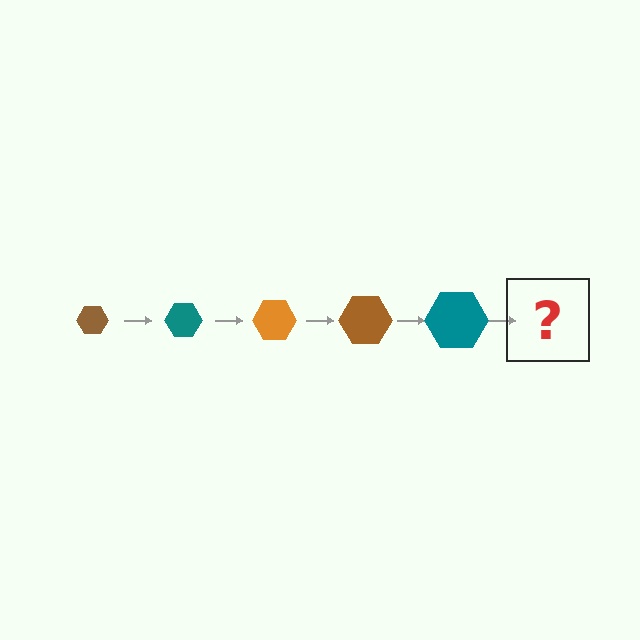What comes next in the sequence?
The next element should be an orange hexagon, larger than the previous one.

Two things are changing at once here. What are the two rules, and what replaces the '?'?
The two rules are that the hexagon grows larger each step and the color cycles through brown, teal, and orange. The '?' should be an orange hexagon, larger than the previous one.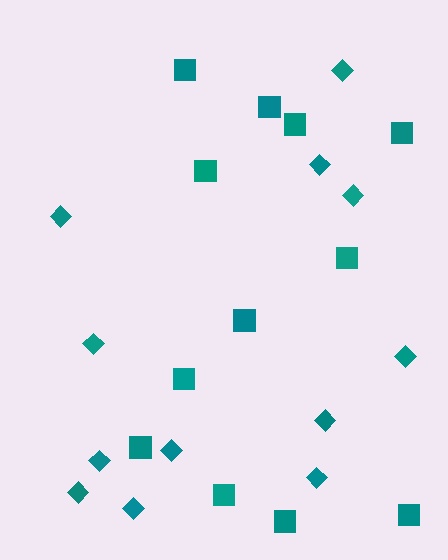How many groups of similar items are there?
There are 2 groups: one group of diamonds (12) and one group of squares (12).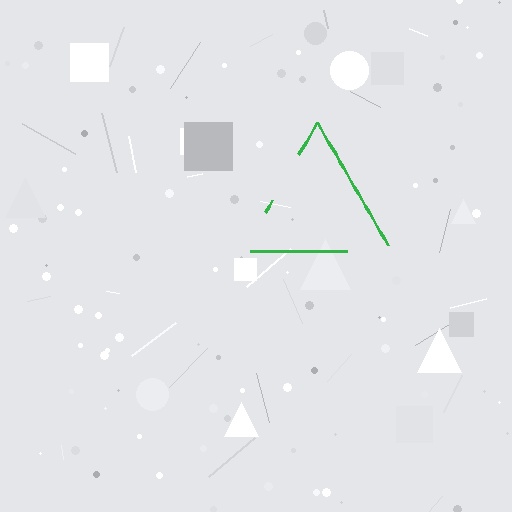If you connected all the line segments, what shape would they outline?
They would outline a triangle.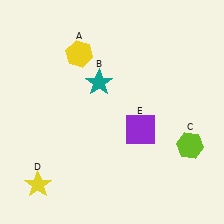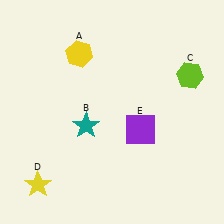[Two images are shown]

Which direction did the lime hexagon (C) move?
The lime hexagon (C) moved up.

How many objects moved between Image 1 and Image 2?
2 objects moved between the two images.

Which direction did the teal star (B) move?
The teal star (B) moved down.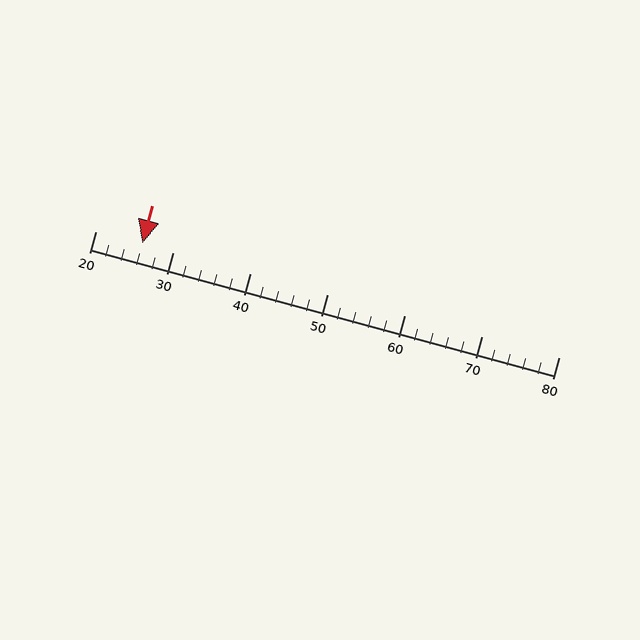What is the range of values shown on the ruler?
The ruler shows values from 20 to 80.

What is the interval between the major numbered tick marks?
The major tick marks are spaced 10 units apart.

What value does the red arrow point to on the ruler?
The red arrow points to approximately 26.